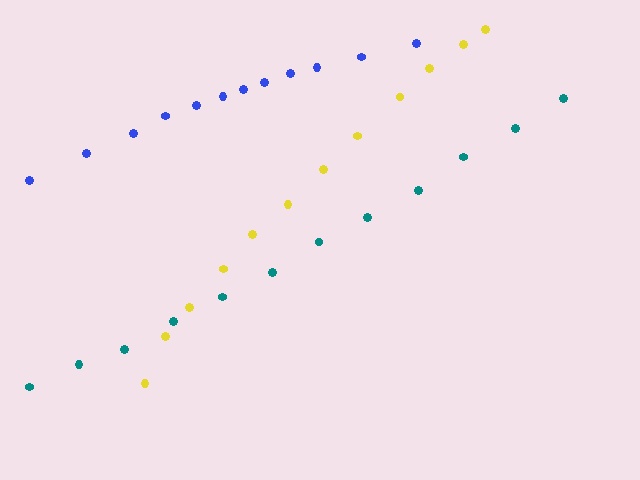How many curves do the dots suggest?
There are 3 distinct paths.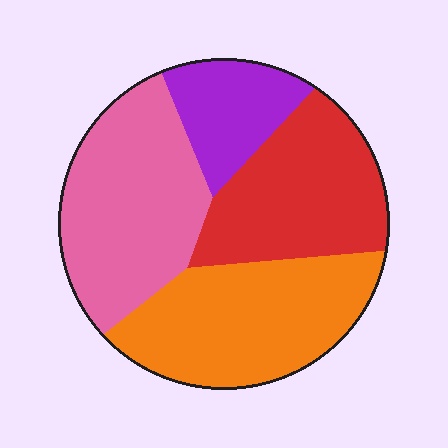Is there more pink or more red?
Pink.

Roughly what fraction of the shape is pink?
Pink covers 30% of the shape.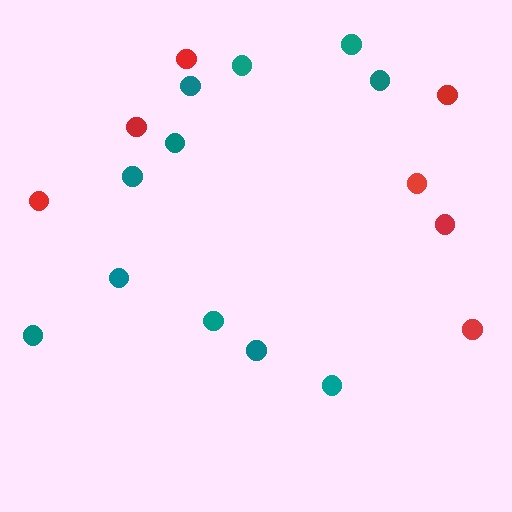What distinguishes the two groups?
There are 2 groups: one group of teal circles (11) and one group of red circles (7).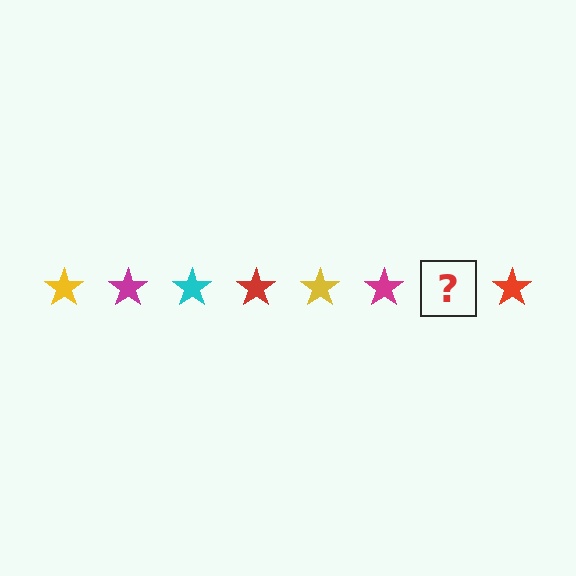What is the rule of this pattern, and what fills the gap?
The rule is that the pattern cycles through yellow, magenta, cyan, red stars. The gap should be filled with a cyan star.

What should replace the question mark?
The question mark should be replaced with a cyan star.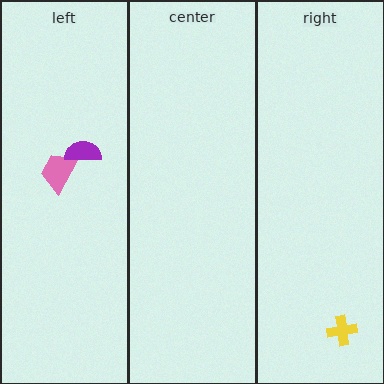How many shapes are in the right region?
1.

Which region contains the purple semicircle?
The left region.